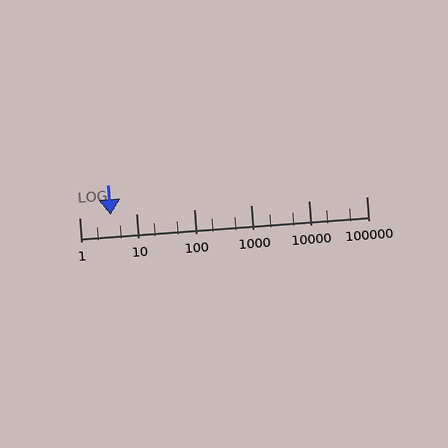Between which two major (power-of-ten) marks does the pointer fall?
The pointer is between 1 and 10.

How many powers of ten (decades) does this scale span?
The scale spans 5 decades, from 1 to 100000.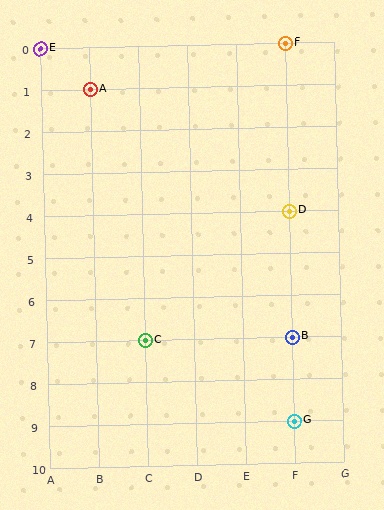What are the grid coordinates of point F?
Point F is at grid coordinates (F, 0).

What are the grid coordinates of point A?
Point A is at grid coordinates (B, 1).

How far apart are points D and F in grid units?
Points D and F are 4 rows apart.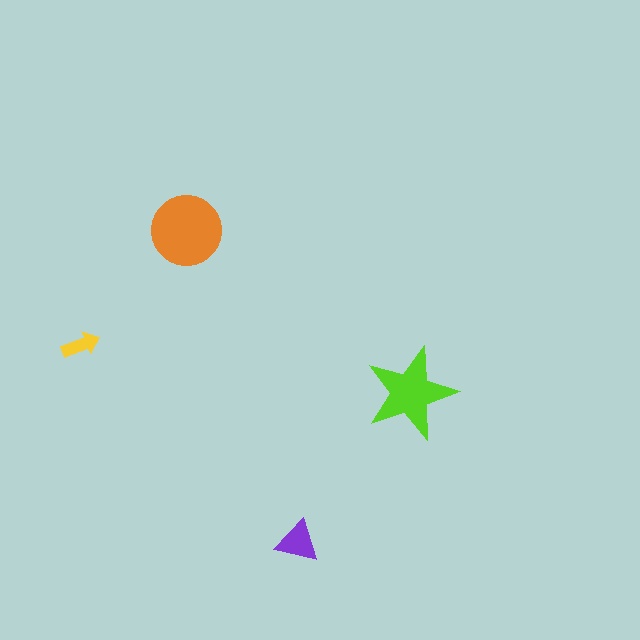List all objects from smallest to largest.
The yellow arrow, the purple triangle, the lime star, the orange circle.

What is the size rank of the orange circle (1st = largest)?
1st.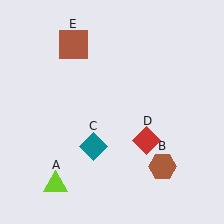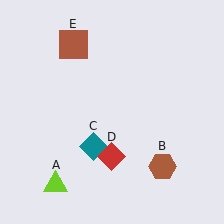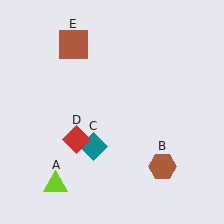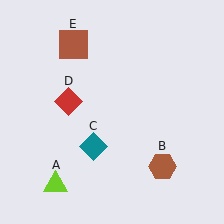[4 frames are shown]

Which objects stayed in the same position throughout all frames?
Lime triangle (object A) and brown hexagon (object B) and teal diamond (object C) and brown square (object E) remained stationary.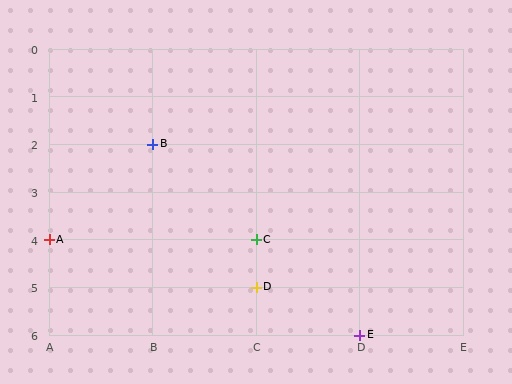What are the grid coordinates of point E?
Point E is at grid coordinates (D, 6).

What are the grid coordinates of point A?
Point A is at grid coordinates (A, 4).